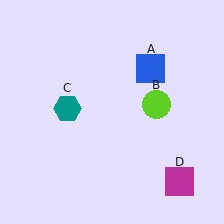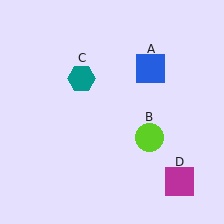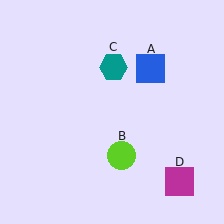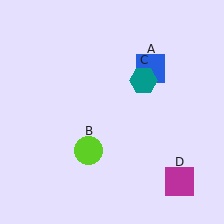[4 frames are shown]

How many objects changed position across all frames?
2 objects changed position: lime circle (object B), teal hexagon (object C).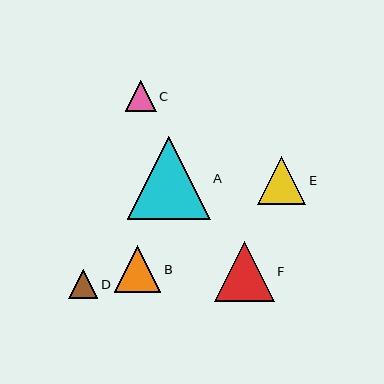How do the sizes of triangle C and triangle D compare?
Triangle C and triangle D are approximately the same size.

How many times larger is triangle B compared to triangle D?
Triangle B is approximately 1.6 times the size of triangle D.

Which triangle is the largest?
Triangle A is the largest with a size of approximately 83 pixels.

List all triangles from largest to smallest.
From largest to smallest: A, F, E, B, C, D.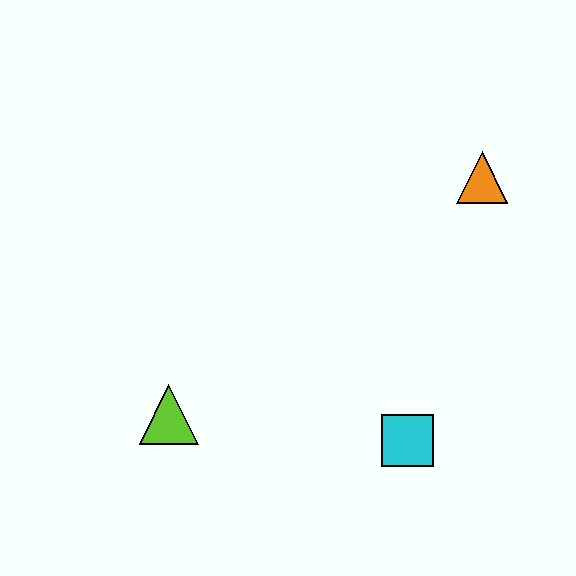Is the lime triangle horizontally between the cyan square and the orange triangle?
No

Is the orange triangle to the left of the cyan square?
No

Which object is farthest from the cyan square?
The orange triangle is farthest from the cyan square.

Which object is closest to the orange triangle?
The cyan square is closest to the orange triangle.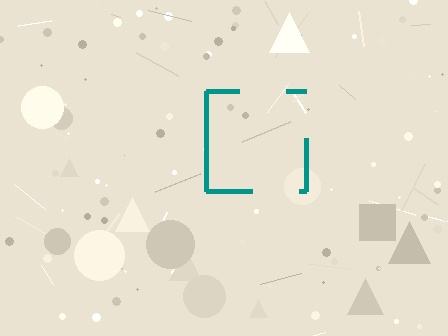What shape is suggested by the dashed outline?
The dashed outline suggests a square.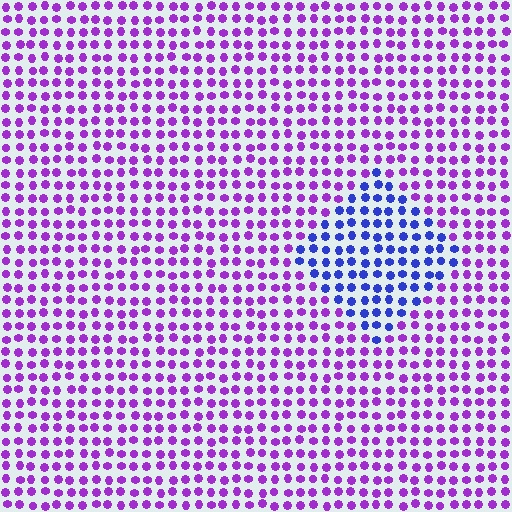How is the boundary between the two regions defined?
The boundary is defined purely by a slight shift in hue (about 50 degrees). Spacing, size, and orientation are identical on both sides.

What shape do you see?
I see a diamond.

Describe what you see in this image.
The image is filled with small purple elements in a uniform arrangement. A diamond-shaped region is visible where the elements are tinted to a slightly different hue, forming a subtle color boundary.